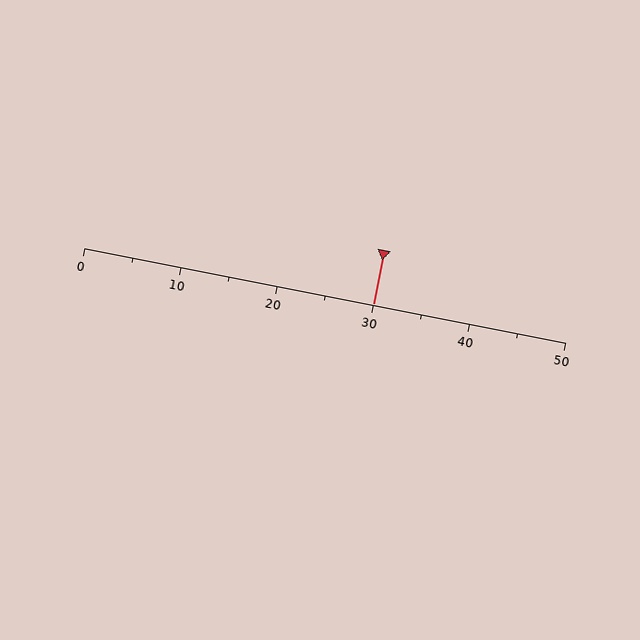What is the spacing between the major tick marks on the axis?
The major ticks are spaced 10 apart.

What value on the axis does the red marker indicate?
The marker indicates approximately 30.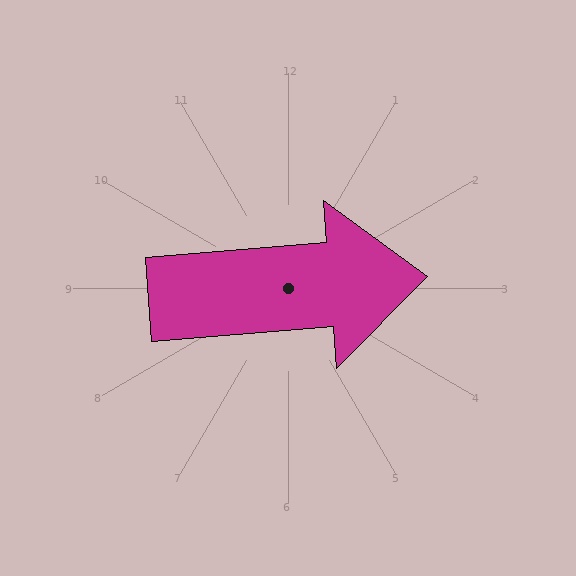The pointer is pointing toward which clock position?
Roughly 3 o'clock.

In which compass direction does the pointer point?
East.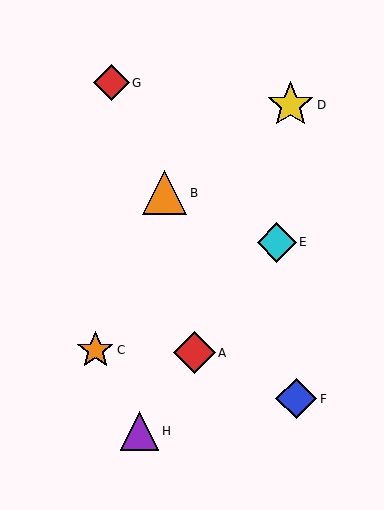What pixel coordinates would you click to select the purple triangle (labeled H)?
Click at (140, 431) to select the purple triangle H.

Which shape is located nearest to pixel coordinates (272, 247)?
The cyan diamond (labeled E) at (277, 242) is nearest to that location.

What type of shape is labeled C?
Shape C is an orange star.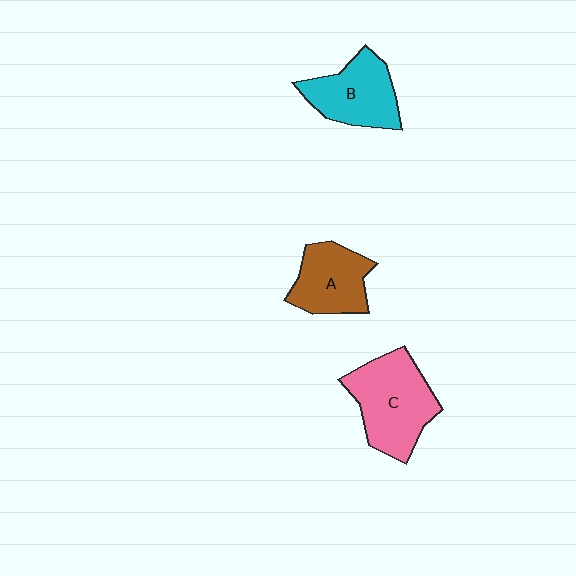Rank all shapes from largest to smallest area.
From largest to smallest: C (pink), B (cyan), A (brown).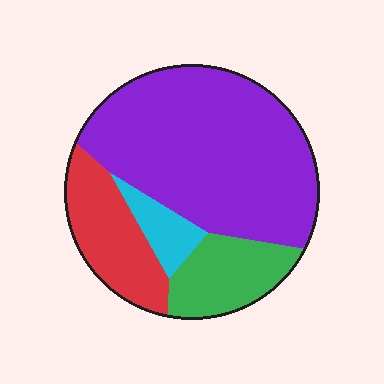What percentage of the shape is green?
Green covers about 15% of the shape.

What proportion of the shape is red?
Red covers about 20% of the shape.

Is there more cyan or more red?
Red.